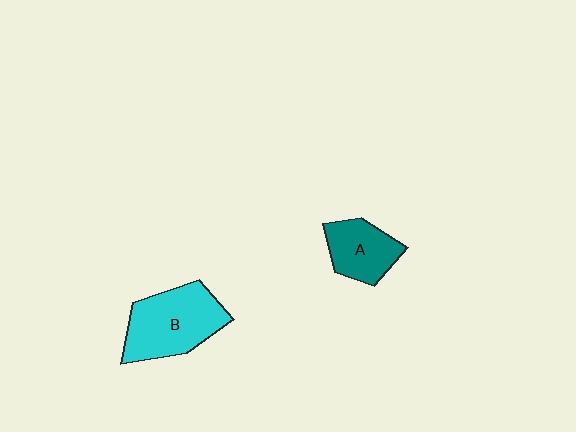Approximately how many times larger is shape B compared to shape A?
Approximately 1.6 times.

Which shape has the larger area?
Shape B (cyan).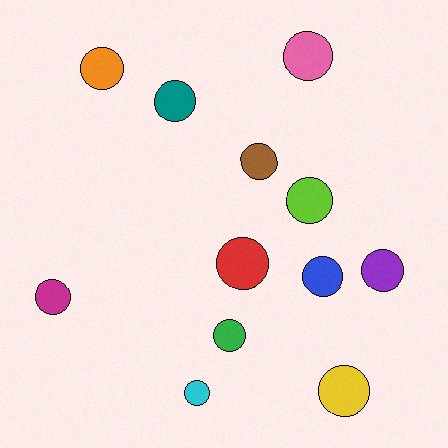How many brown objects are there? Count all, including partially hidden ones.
There is 1 brown object.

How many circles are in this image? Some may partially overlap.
There are 12 circles.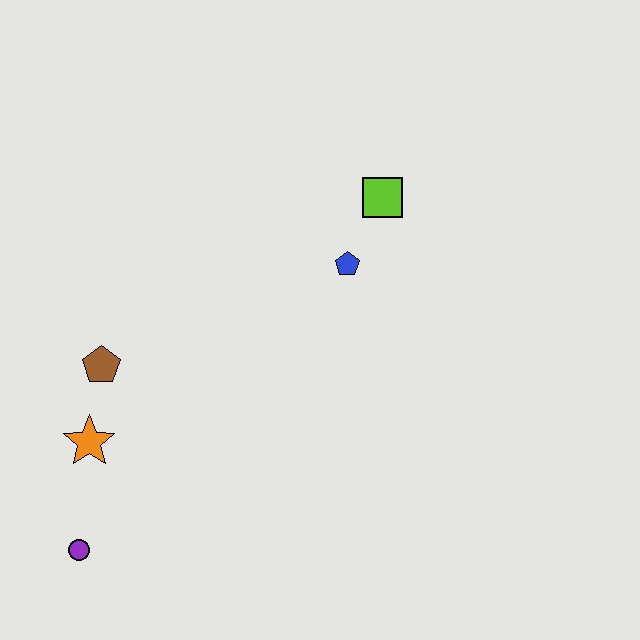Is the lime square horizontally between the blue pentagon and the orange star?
No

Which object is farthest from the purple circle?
The lime square is farthest from the purple circle.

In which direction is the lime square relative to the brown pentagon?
The lime square is to the right of the brown pentagon.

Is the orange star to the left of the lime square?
Yes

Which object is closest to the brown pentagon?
The orange star is closest to the brown pentagon.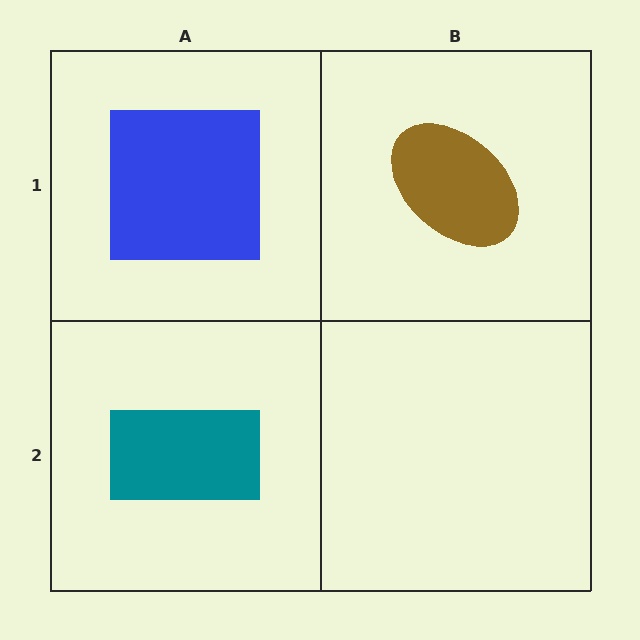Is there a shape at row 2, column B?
No, that cell is empty.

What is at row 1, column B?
A brown ellipse.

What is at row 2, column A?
A teal rectangle.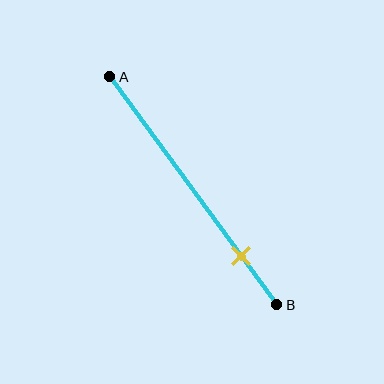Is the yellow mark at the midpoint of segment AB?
No, the mark is at about 80% from A, not at the 50% midpoint.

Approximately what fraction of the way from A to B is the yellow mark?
The yellow mark is approximately 80% of the way from A to B.